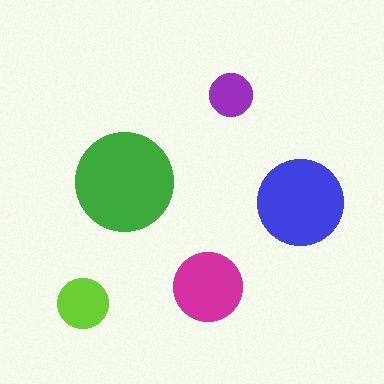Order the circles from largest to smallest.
the green one, the blue one, the magenta one, the lime one, the purple one.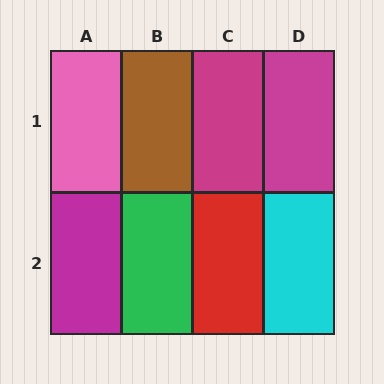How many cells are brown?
1 cell is brown.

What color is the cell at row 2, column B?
Green.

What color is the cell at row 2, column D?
Cyan.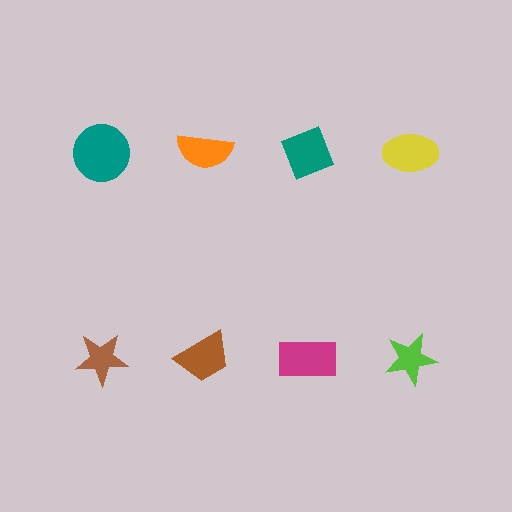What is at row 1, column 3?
A teal diamond.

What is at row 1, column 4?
A yellow ellipse.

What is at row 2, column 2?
A brown trapezoid.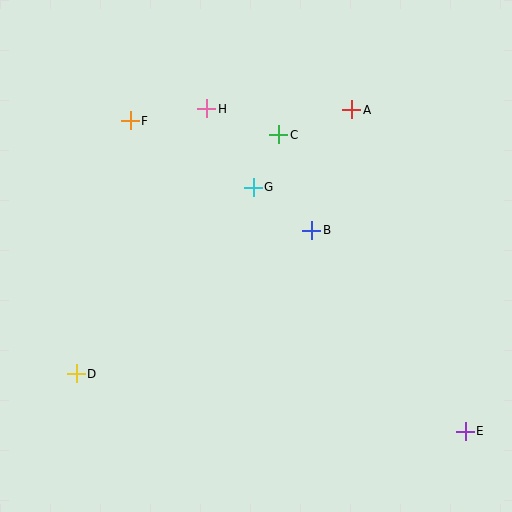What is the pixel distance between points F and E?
The distance between F and E is 457 pixels.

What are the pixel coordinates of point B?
Point B is at (312, 230).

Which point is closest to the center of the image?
Point B at (312, 230) is closest to the center.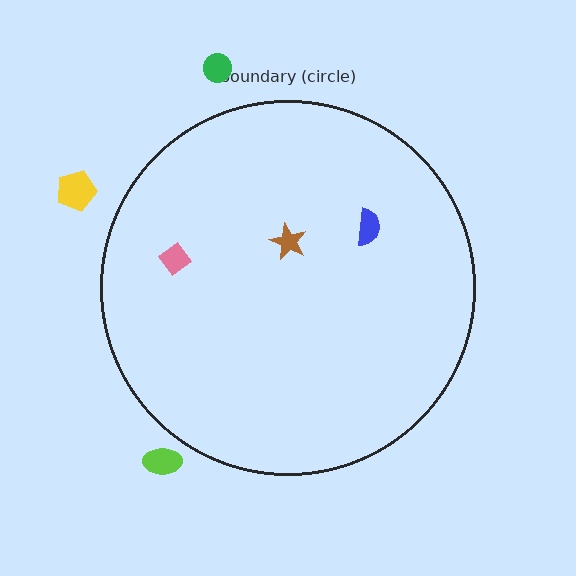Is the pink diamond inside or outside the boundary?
Inside.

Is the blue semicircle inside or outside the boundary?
Inside.